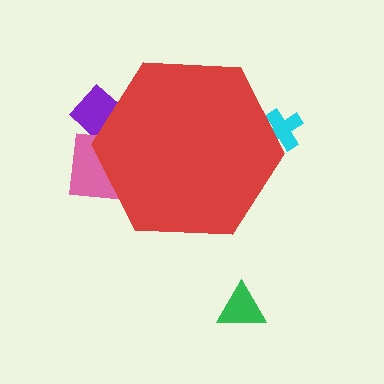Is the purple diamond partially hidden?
Yes, the purple diamond is partially hidden behind the red hexagon.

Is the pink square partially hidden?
Yes, the pink square is partially hidden behind the red hexagon.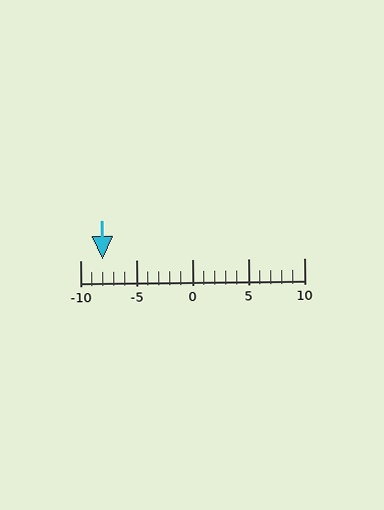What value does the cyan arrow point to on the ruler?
The cyan arrow points to approximately -8.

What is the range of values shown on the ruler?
The ruler shows values from -10 to 10.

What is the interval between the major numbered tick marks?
The major tick marks are spaced 5 units apart.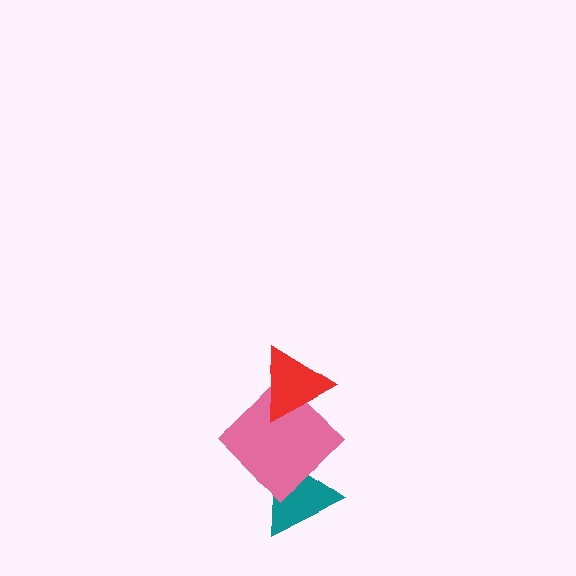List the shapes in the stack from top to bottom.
From top to bottom: the red triangle, the pink diamond, the teal triangle.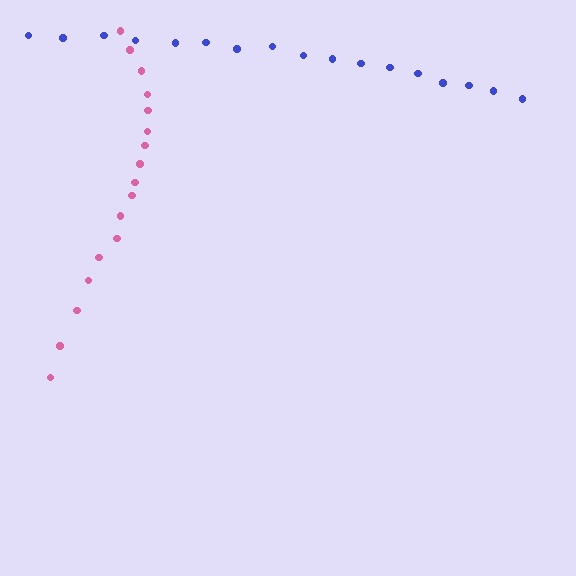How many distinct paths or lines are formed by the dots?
There are 2 distinct paths.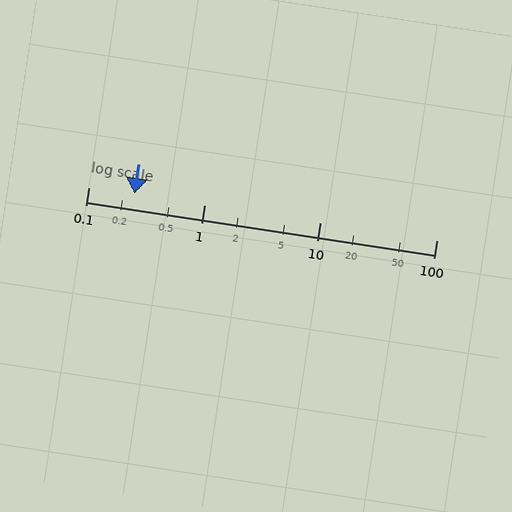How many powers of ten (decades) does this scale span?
The scale spans 3 decades, from 0.1 to 100.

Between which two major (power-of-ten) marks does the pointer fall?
The pointer is between 0.1 and 1.